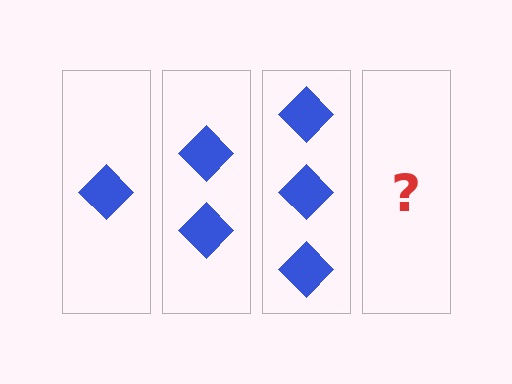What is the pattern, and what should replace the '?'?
The pattern is that each step adds one more diamond. The '?' should be 4 diamonds.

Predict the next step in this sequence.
The next step is 4 diamonds.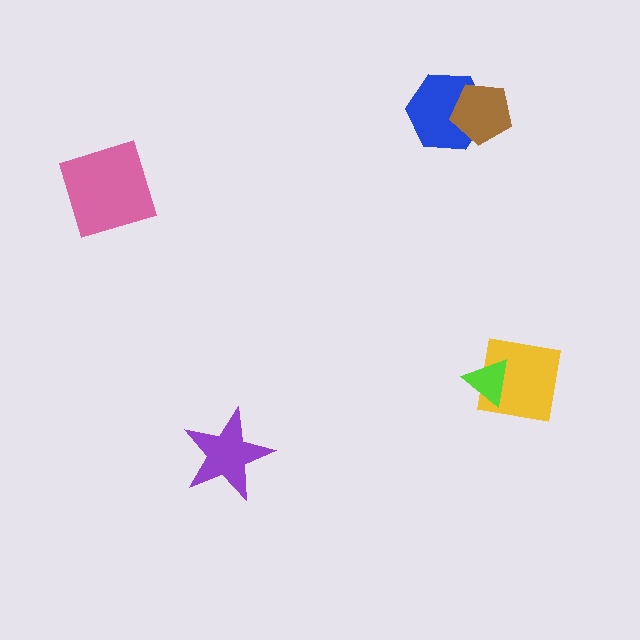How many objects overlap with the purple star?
0 objects overlap with the purple star.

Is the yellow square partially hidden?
Yes, it is partially covered by another shape.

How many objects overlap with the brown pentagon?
1 object overlaps with the brown pentagon.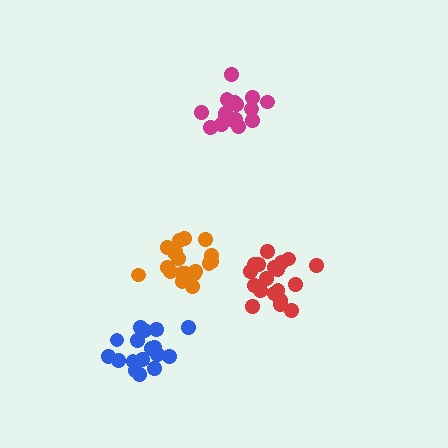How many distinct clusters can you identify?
There are 4 distinct clusters.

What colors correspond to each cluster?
The clusters are colored: orange, magenta, blue, red.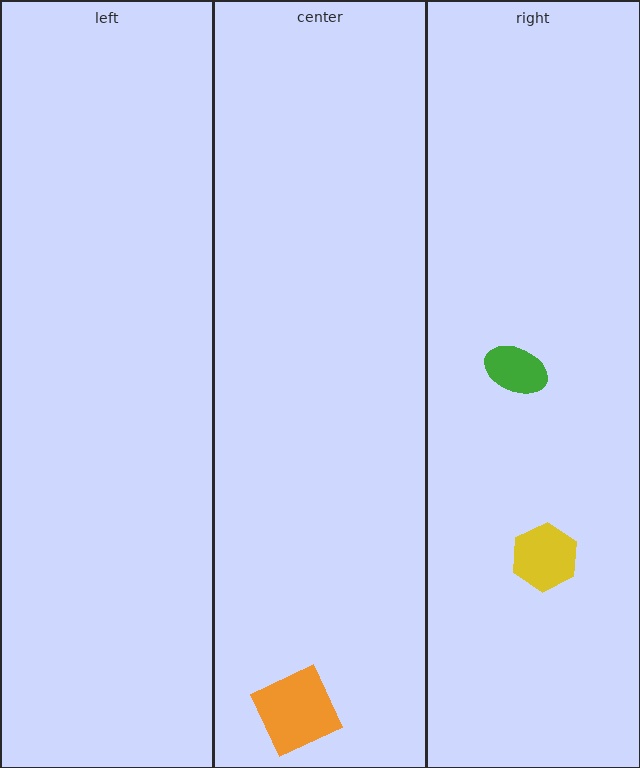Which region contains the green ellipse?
The right region.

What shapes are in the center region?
The orange square.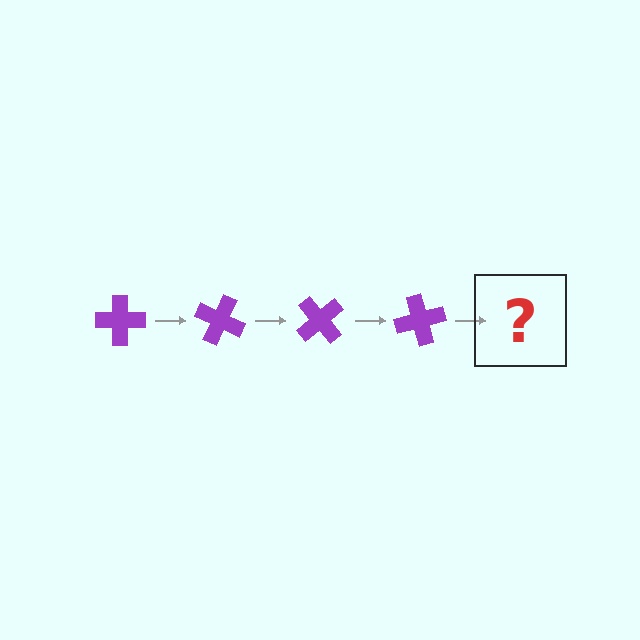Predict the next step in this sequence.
The next step is a purple cross rotated 100 degrees.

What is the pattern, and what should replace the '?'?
The pattern is that the cross rotates 25 degrees each step. The '?' should be a purple cross rotated 100 degrees.